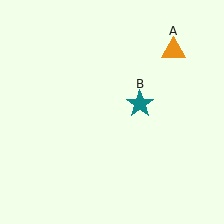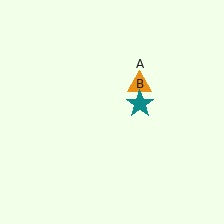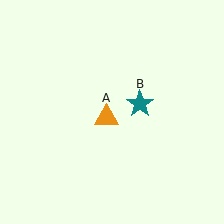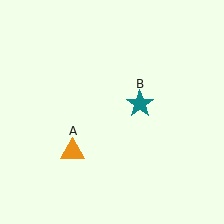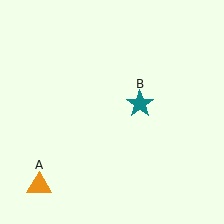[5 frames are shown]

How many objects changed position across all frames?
1 object changed position: orange triangle (object A).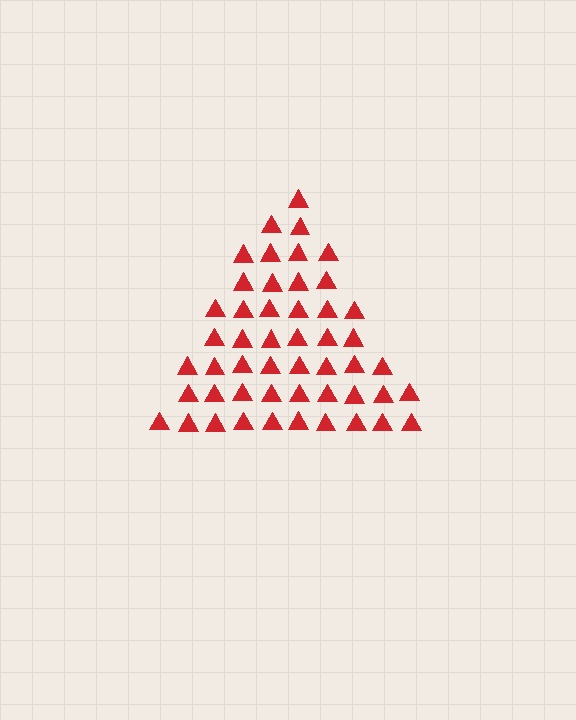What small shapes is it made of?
It is made of small triangles.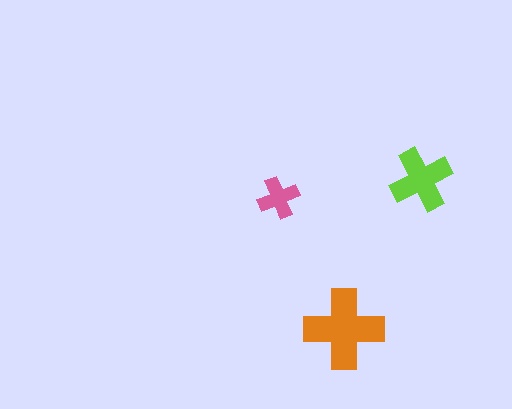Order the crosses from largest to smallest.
the orange one, the lime one, the pink one.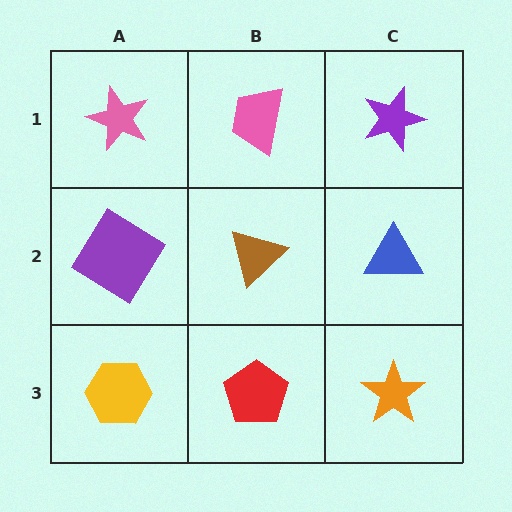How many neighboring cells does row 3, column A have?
2.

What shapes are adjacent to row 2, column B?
A pink trapezoid (row 1, column B), a red pentagon (row 3, column B), a purple diamond (row 2, column A), a blue triangle (row 2, column C).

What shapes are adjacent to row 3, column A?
A purple diamond (row 2, column A), a red pentagon (row 3, column B).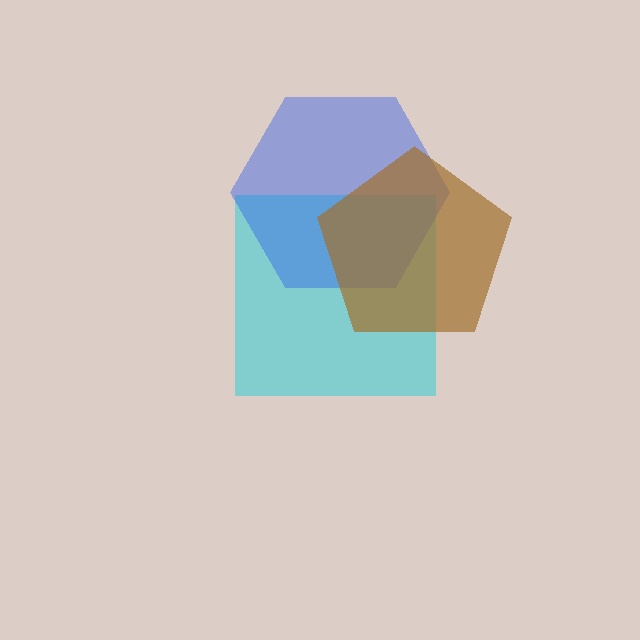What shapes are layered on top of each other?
The layered shapes are: a cyan square, a blue hexagon, a brown pentagon.